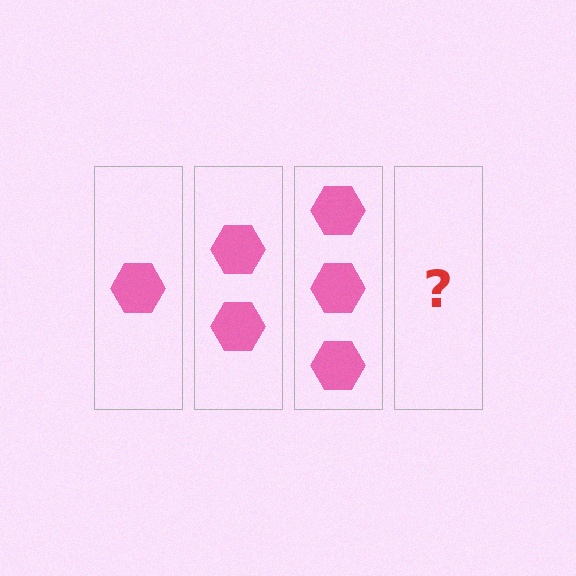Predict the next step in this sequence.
The next step is 4 hexagons.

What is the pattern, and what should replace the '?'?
The pattern is that each step adds one more hexagon. The '?' should be 4 hexagons.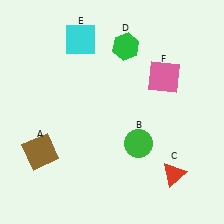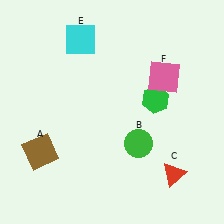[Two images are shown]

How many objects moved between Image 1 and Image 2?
1 object moved between the two images.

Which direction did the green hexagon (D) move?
The green hexagon (D) moved down.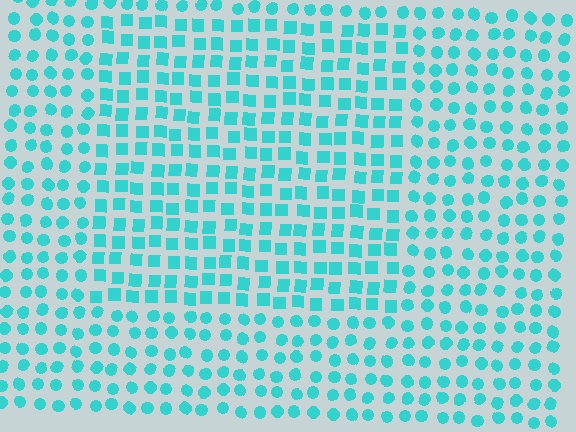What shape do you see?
I see a rectangle.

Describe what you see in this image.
The image is filled with small cyan elements arranged in a uniform grid. A rectangle-shaped region contains squares, while the surrounding area contains circles. The boundary is defined purely by the change in element shape.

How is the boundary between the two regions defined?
The boundary is defined by a change in element shape: squares inside vs. circles outside. All elements share the same color and spacing.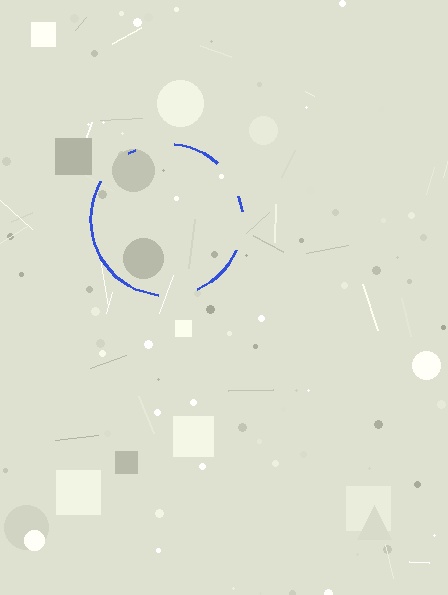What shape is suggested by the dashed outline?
The dashed outline suggests a circle.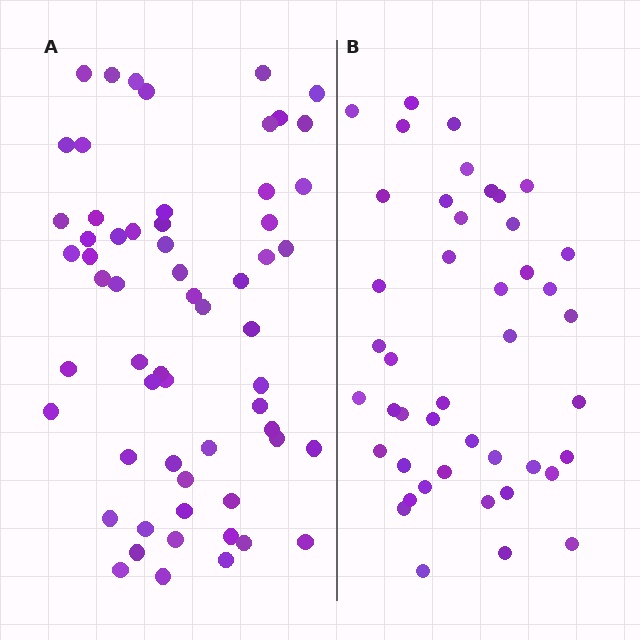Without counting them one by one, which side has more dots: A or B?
Region A (the left region) has more dots.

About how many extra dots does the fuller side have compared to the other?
Region A has approximately 15 more dots than region B.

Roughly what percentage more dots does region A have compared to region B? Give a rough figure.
About 35% more.